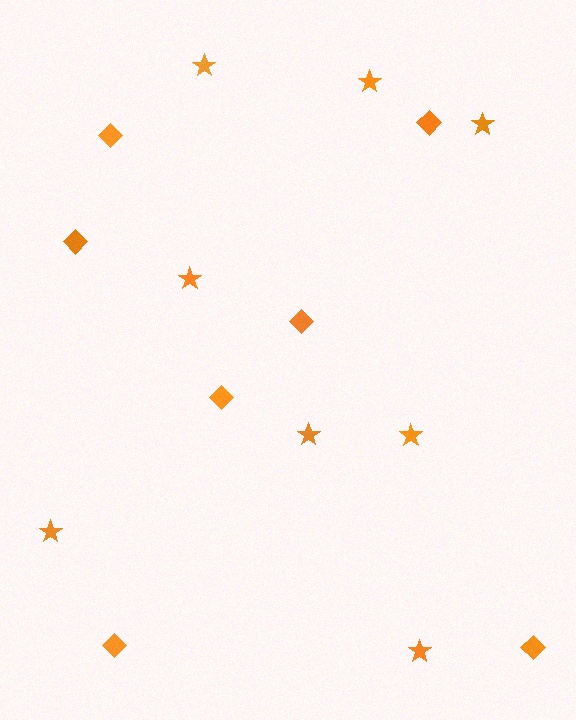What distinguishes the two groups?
There are 2 groups: one group of stars (8) and one group of diamonds (7).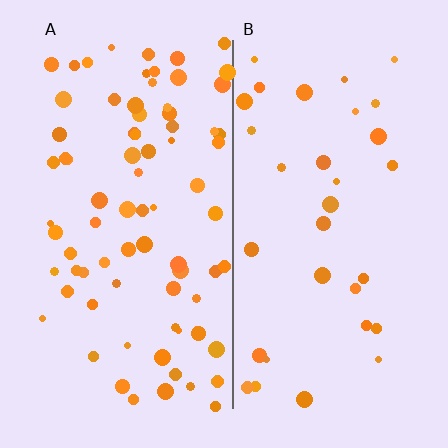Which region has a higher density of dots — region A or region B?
A (the left).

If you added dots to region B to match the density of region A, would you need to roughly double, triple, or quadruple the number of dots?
Approximately double.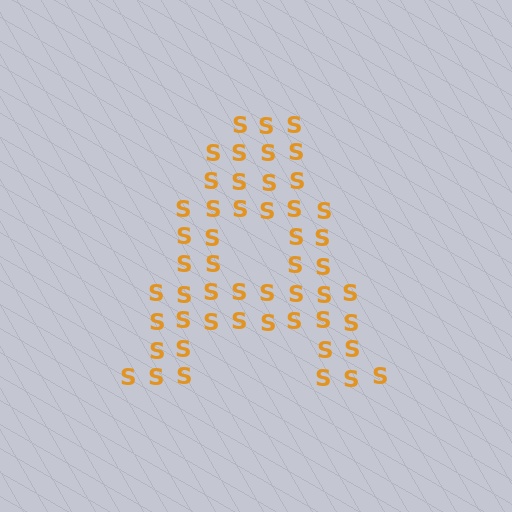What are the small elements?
The small elements are letter S's.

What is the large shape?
The large shape is the letter A.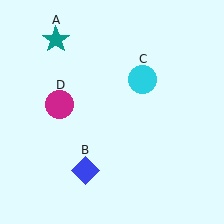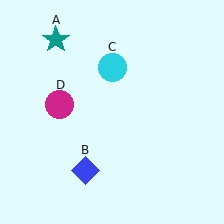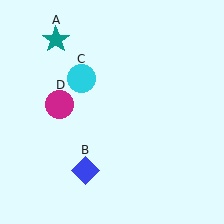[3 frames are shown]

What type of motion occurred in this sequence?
The cyan circle (object C) rotated counterclockwise around the center of the scene.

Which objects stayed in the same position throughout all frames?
Teal star (object A) and blue diamond (object B) and magenta circle (object D) remained stationary.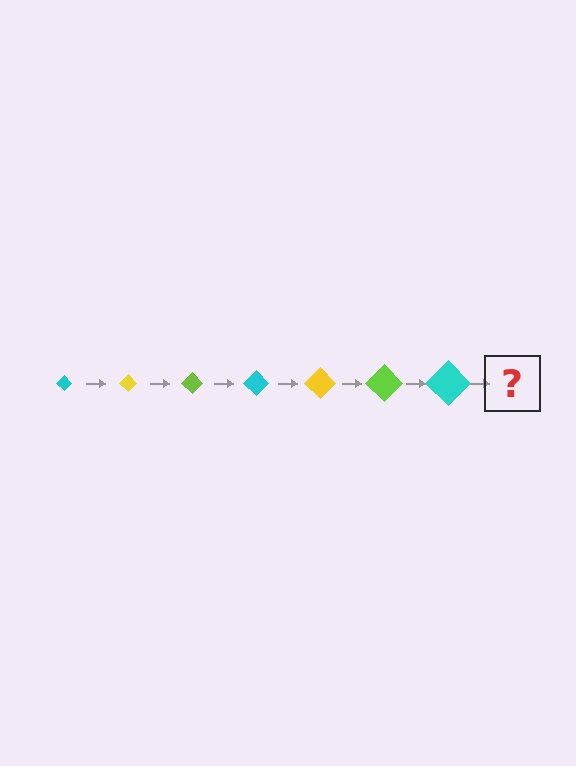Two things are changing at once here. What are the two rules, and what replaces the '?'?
The two rules are that the diamond grows larger each step and the color cycles through cyan, yellow, and lime. The '?' should be a yellow diamond, larger than the previous one.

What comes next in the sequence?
The next element should be a yellow diamond, larger than the previous one.